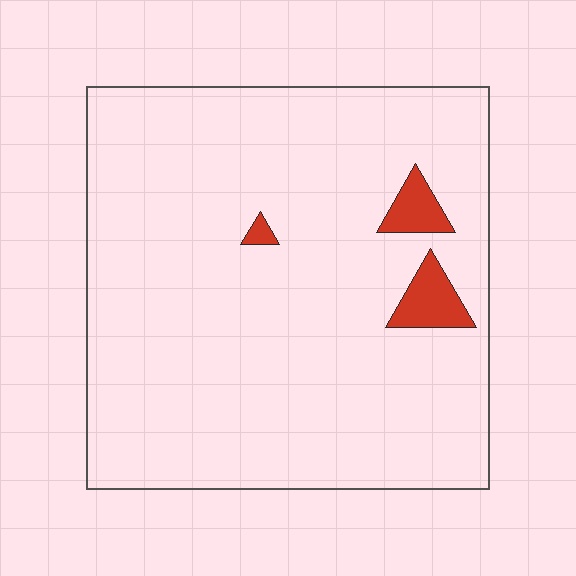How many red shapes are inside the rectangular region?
3.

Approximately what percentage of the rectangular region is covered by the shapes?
Approximately 5%.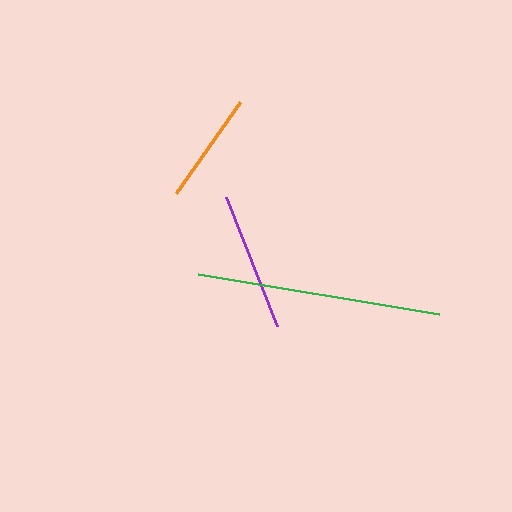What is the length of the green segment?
The green segment is approximately 245 pixels long.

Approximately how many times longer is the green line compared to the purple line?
The green line is approximately 1.8 times the length of the purple line.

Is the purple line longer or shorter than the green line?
The green line is longer than the purple line.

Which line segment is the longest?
The green line is the longest at approximately 245 pixels.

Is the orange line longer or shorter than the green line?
The green line is longer than the orange line.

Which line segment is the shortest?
The orange line is the shortest at approximately 111 pixels.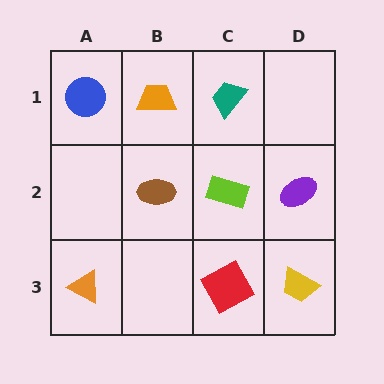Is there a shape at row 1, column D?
No, that cell is empty.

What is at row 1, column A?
A blue circle.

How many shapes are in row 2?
3 shapes.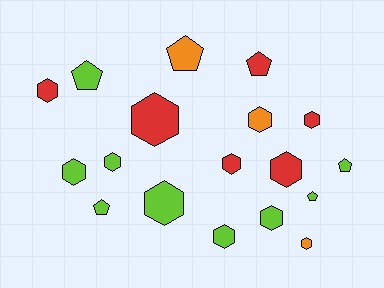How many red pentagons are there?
There is 1 red pentagon.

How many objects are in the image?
There are 18 objects.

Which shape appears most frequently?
Hexagon, with 12 objects.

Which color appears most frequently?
Lime, with 9 objects.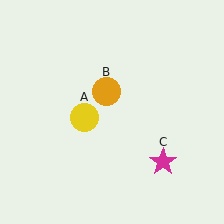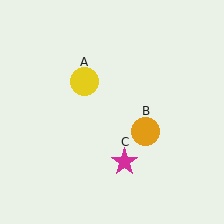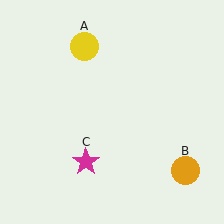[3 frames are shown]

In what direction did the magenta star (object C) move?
The magenta star (object C) moved left.